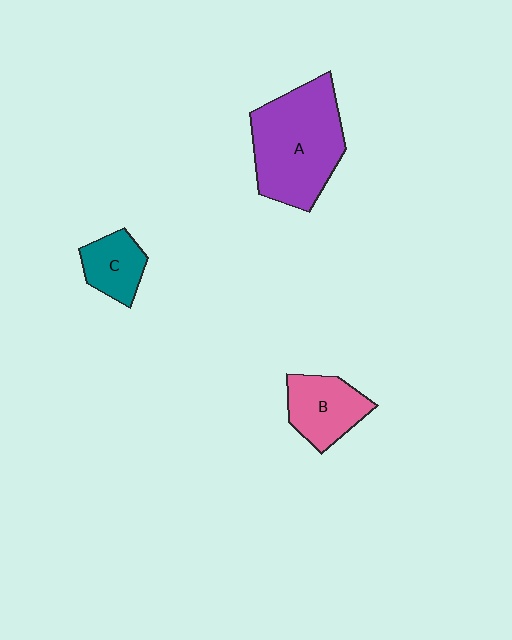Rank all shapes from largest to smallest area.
From largest to smallest: A (purple), B (pink), C (teal).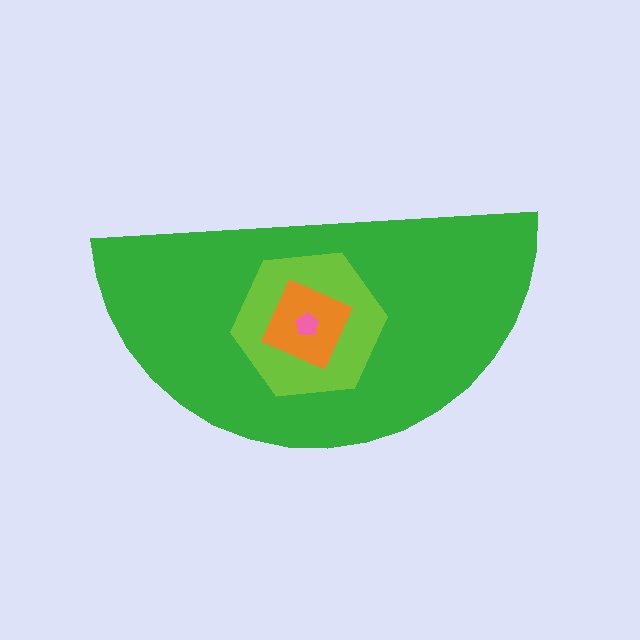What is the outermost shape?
The green semicircle.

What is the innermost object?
The pink pentagon.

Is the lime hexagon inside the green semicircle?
Yes.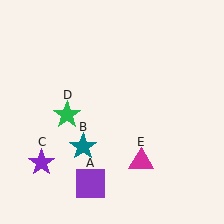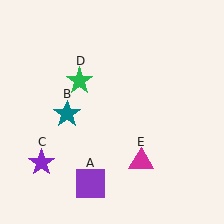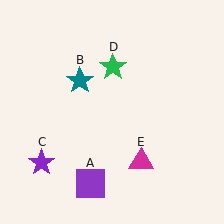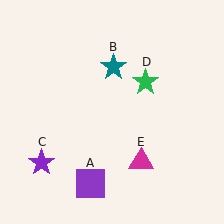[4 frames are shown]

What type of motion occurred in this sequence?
The teal star (object B), green star (object D) rotated clockwise around the center of the scene.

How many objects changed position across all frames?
2 objects changed position: teal star (object B), green star (object D).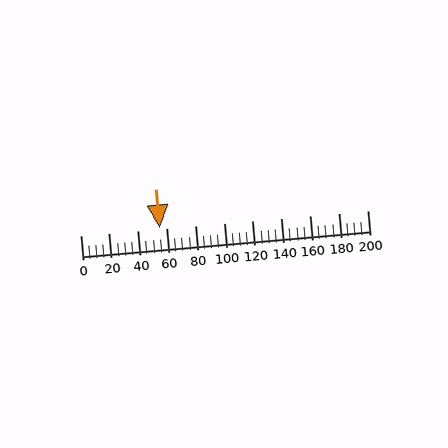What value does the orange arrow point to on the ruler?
The orange arrow points to approximately 55.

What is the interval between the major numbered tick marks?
The major tick marks are spaced 20 units apart.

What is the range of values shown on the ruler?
The ruler shows values from 0 to 200.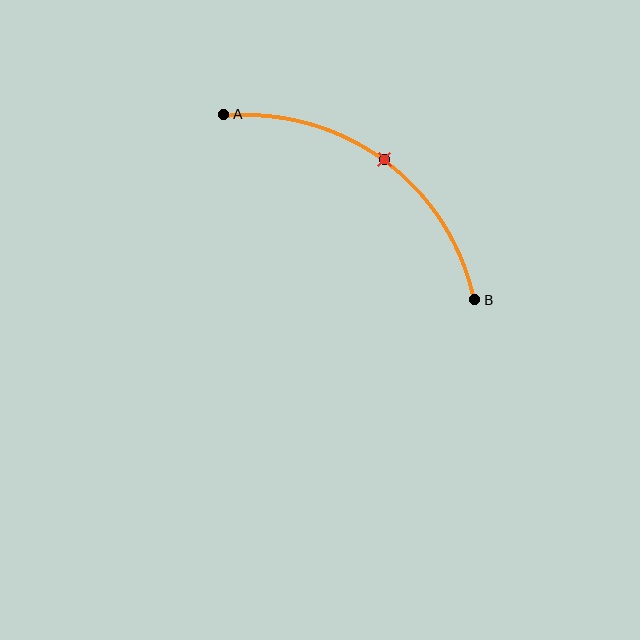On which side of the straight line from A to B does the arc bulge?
The arc bulges above and to the right of the straight line connecting A and B.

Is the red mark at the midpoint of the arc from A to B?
Yes. The red mark lies on the arc at equal arc-length from both A and B — it is the arc midpoint.